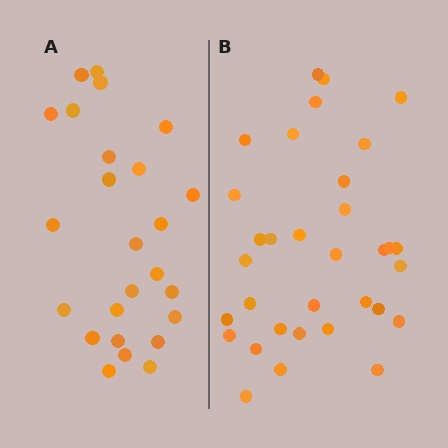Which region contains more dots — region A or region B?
Region B (the right region) has more dots.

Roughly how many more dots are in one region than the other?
Region B has roughly 8 or so more dots than region A.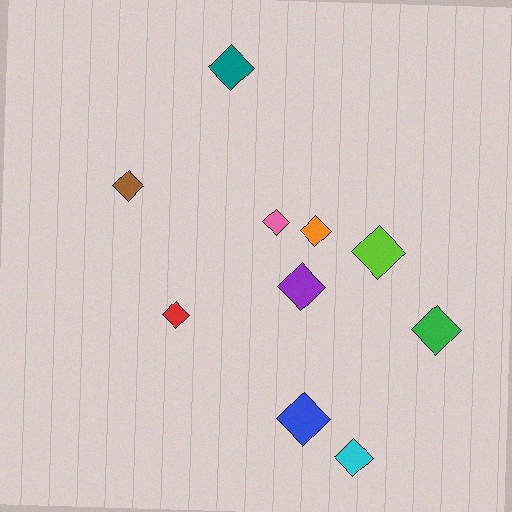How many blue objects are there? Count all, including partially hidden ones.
There is 1 blue object.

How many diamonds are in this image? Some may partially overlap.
There are 10 diamonds.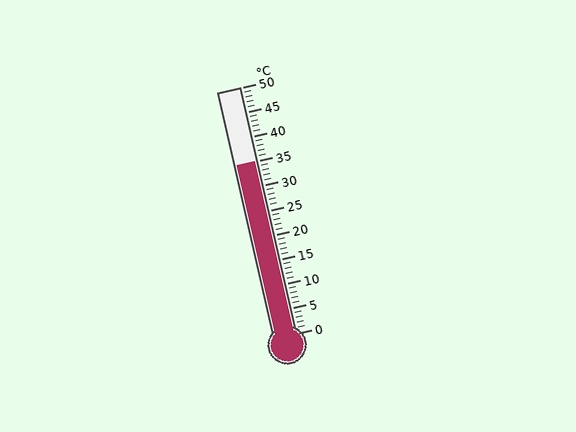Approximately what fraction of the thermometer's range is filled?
The thermometer is filled to approximately 70% of its range.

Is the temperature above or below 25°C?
The temperature is above 25°C.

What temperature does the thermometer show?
The thermometer shows approximately 35°C.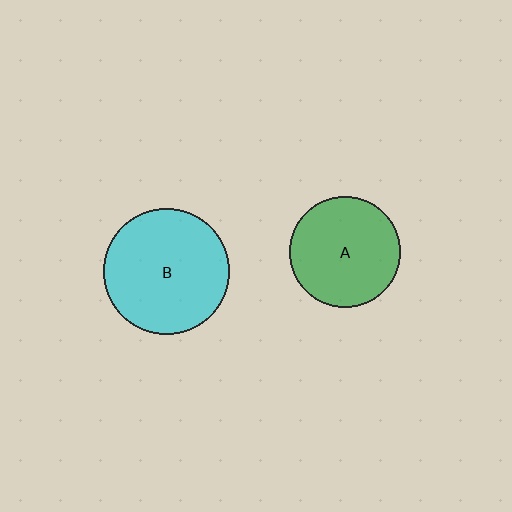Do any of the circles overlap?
No, none of the circles overlap.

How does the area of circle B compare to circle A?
Approximately 1.3 times.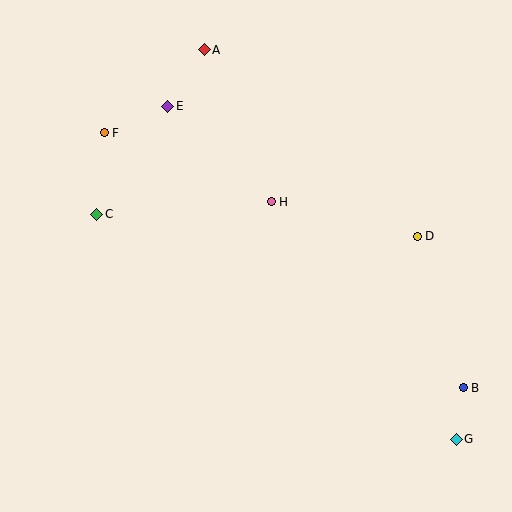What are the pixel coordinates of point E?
Point E is at (168, 106).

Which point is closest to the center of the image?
Point H at (271, 202) is closest to the center.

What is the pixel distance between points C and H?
The distance between C and H is 175 pixels.